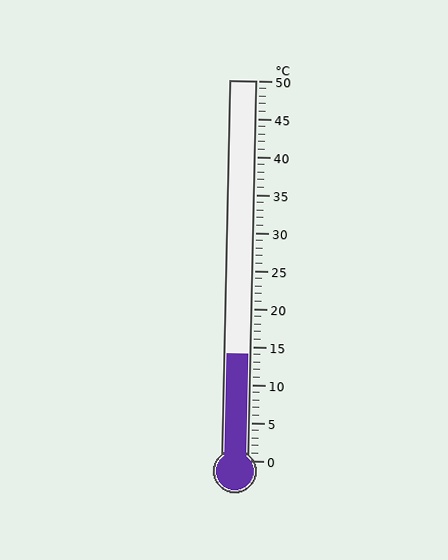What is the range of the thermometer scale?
The thermometer scale ranges from 0°C to 50°C.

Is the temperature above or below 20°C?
The temperature is below 20°C.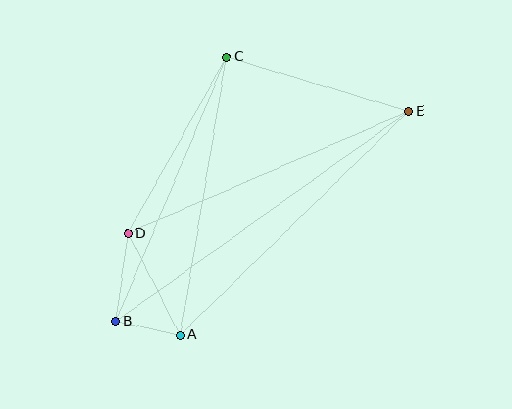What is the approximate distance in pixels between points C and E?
The distance between C and E is approximately 190 pixels.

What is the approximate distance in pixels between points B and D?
The distance between B and D is approximately 88 pixels.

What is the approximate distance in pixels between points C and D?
The distance between C and D is approximately 202 pixels.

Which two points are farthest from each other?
Points B and E are farthest from each other.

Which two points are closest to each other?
Points A and B are closest to each other.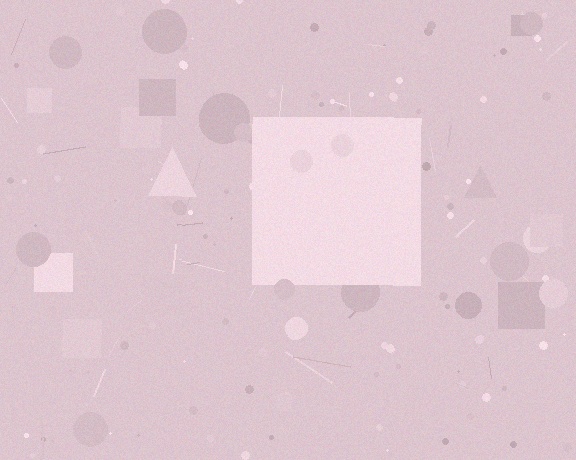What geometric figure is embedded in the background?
A square is embedded in the background.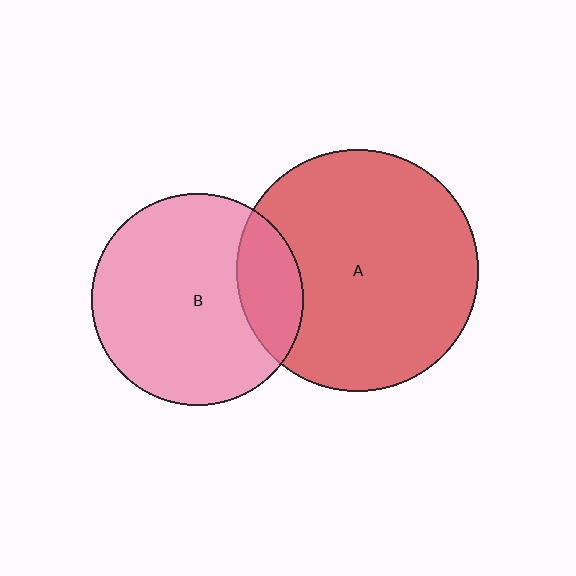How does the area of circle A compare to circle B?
Approximately 1.3 times.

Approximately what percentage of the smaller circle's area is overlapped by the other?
Approximately 20%.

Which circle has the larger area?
Circle A (red).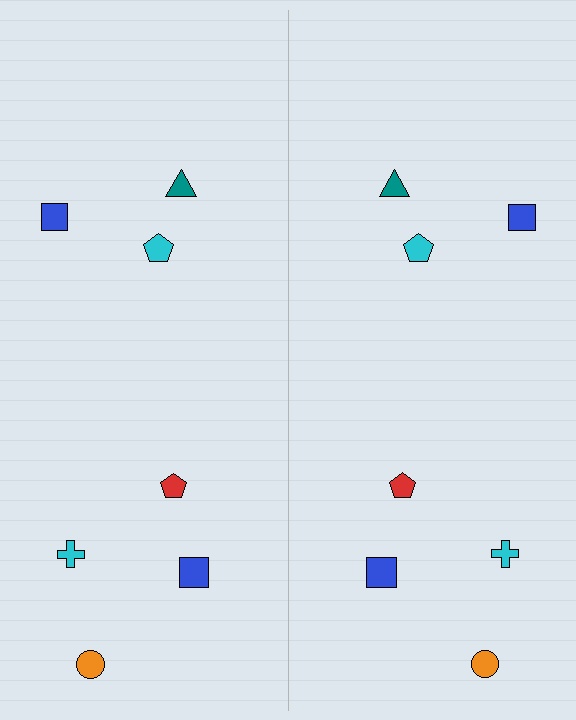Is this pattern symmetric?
Yes, this pattern has bilateral (reflection) symmetry.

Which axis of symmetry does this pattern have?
The pattern has a vertical axis of symmetry running through the center of the image.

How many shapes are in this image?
There are 14 shapes in this image.